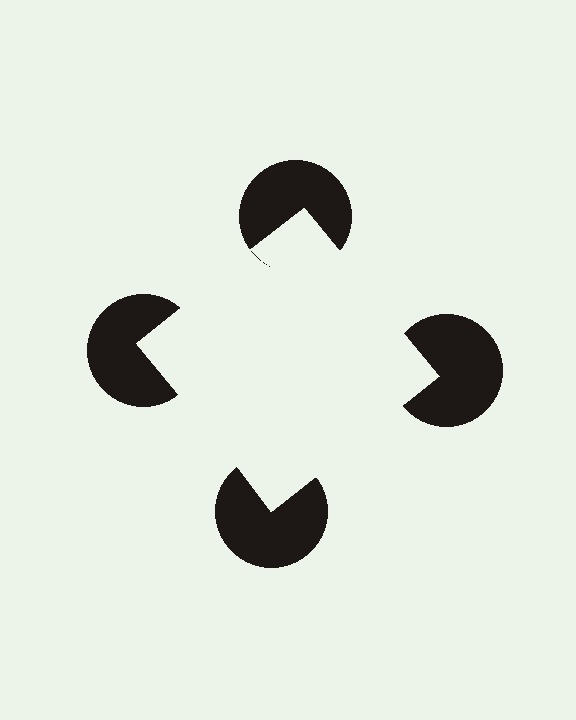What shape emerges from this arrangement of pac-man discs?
An illusory square — its edges are inferred from the aligned wedge cuts in the pac-man discs, not physically drawn.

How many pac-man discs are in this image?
There are 4 — one at each vertex of the illusory square.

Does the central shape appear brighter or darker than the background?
It typically appears slightly brighter than the background, even though no actual brightness change is drawn.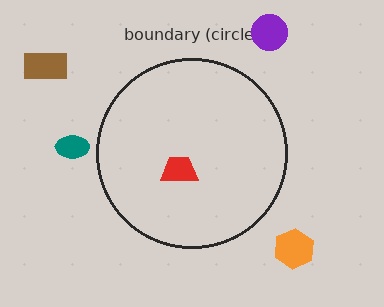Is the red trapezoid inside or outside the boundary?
Inside.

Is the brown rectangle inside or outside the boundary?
Outside.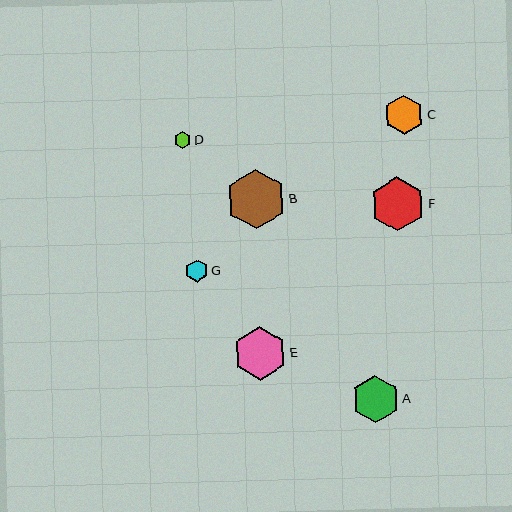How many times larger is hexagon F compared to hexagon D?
Hexagon F is approximately 3.2 times the size of hexagon D.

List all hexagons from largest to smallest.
From largest to smallest: B, F, E, A, C, G, D.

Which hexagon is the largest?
Hexagon B is the largest with a size of approximately 59 pixels.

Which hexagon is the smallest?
Hexagon D is the smallest with a size of approximately 17 pixels.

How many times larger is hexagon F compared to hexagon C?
Hexagon F is approximately 1.4 times the size of hexagon C.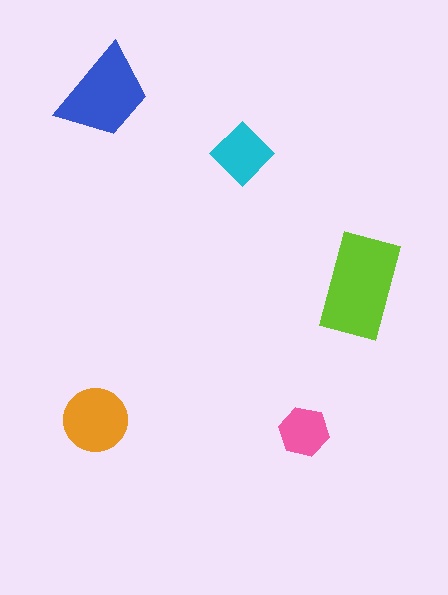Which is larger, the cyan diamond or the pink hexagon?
The cyan diamond.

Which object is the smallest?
The pink hexagon.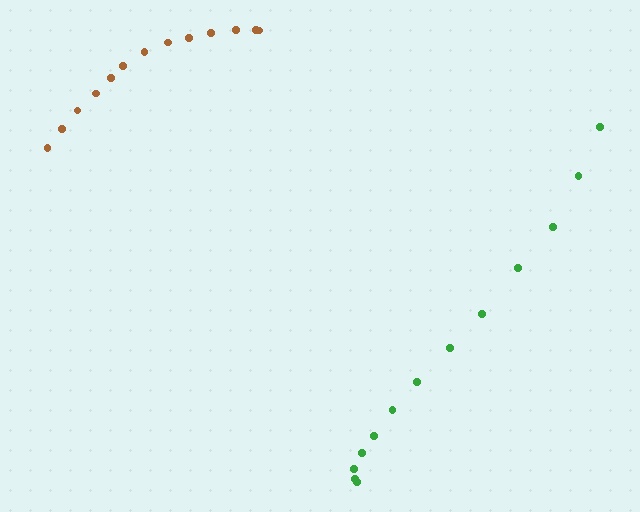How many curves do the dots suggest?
There are 2 distinct paths.